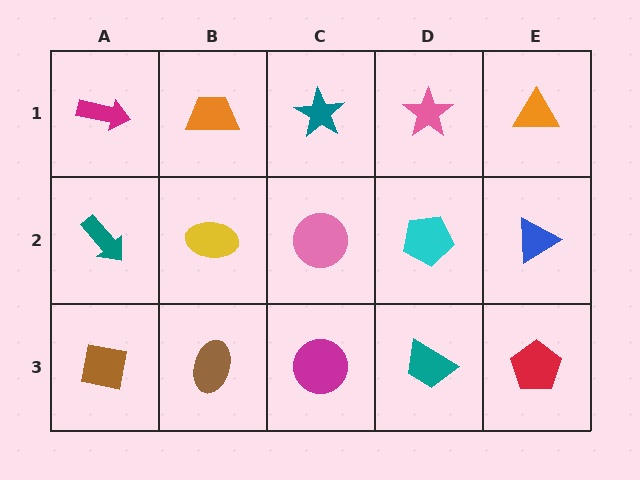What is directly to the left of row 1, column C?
An orange trapezoid.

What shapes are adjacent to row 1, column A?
A teal arrow (row 2, column A), an orange trapezoid (row 1, column B).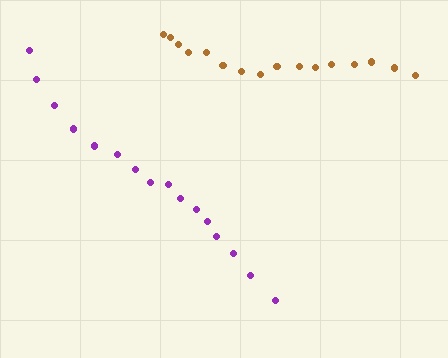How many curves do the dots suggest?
There are 2 distinct paths.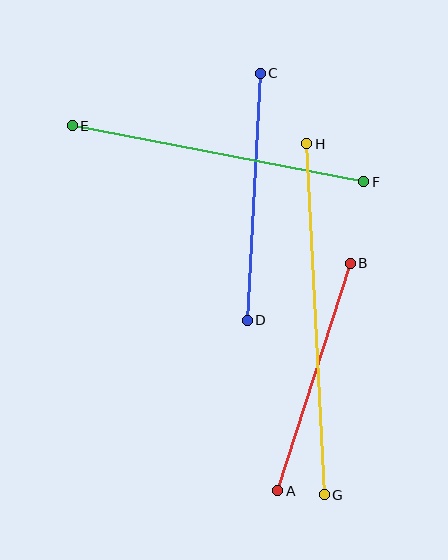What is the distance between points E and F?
The distance is approximately 297 pixels.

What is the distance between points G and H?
The distance is approximately 351 pixels.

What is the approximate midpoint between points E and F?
The midpoint is at approximately (218, 154) pixels.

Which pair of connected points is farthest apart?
Points G and H are farthest apart.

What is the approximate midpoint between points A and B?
The midpoint is at approximately (314, 377) pixels.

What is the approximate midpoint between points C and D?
The midpoint is at approximately (254, 197) pixels.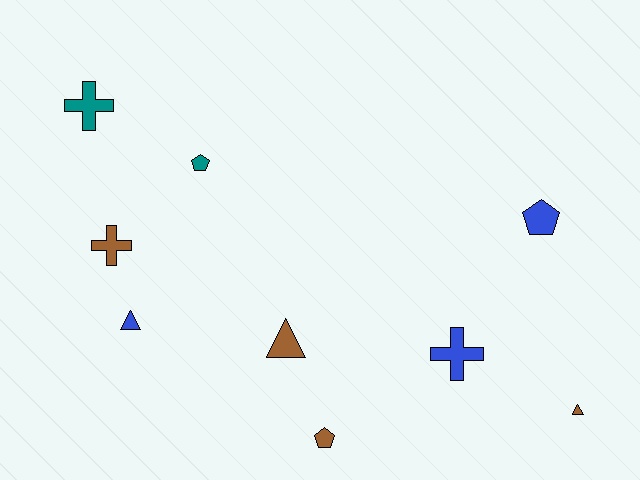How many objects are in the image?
There are 9 objects.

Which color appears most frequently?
Brown, with 4 objects.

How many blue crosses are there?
There is 1 blue cross.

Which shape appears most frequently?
Triangle, with 3 objects.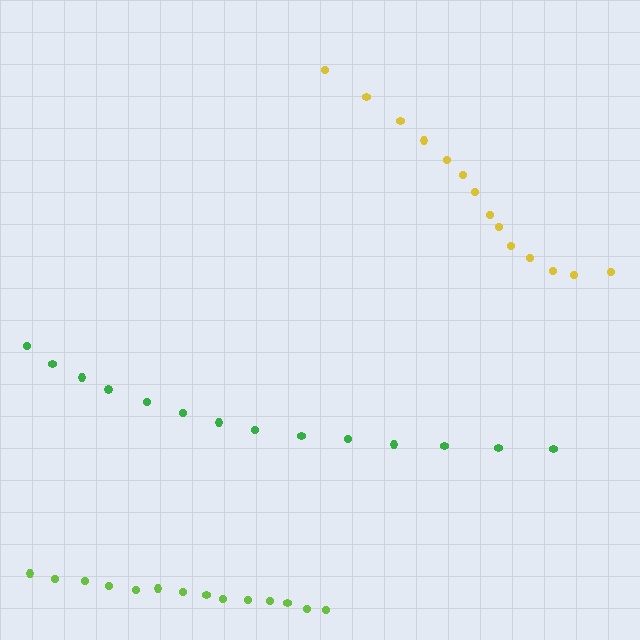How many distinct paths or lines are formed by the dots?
There are 3 distinct paths.